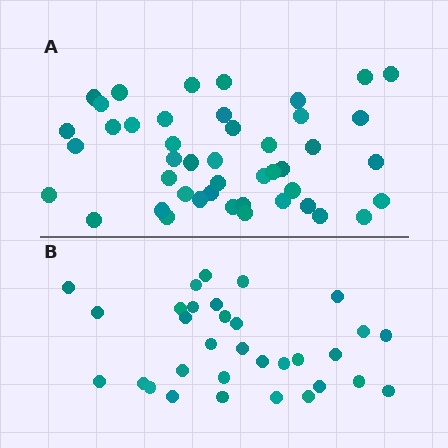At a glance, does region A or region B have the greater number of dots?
Region A (the top region) has more dots.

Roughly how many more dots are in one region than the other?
Region A has approximately 15 more dots than region B.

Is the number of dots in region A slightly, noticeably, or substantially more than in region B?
Region A has noticeably more, but not dramatically so. The ratio is roughly 1.4 to 1.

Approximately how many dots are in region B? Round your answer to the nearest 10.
About 30 dots. (The exact count is 32, which rounds to 30.)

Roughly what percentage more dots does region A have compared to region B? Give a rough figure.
About 40% more.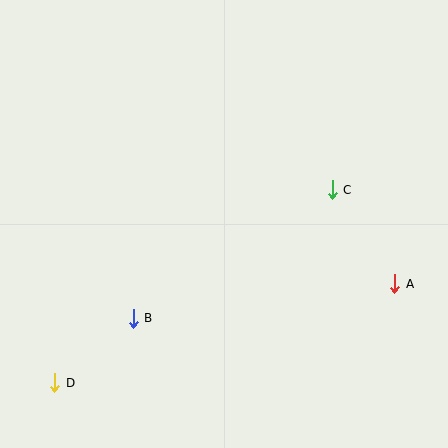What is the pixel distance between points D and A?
The distance between D and A is 354 pixels.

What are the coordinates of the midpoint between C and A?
The midpoint between C and A is at (364, 237).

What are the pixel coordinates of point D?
Point D is at (55, 383).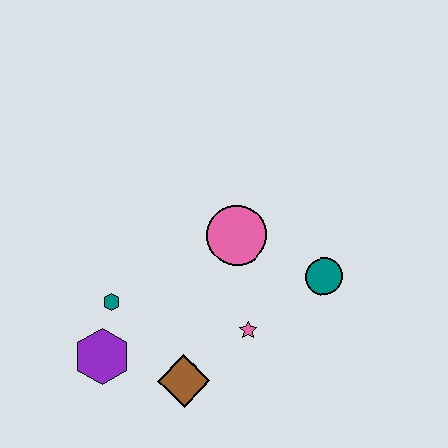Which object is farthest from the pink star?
The purple hexagon is farthest from the pink star.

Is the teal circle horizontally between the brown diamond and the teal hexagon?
No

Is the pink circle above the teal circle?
Yes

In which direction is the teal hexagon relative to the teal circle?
The teal hexagon is to the left of the teal circle.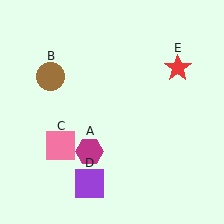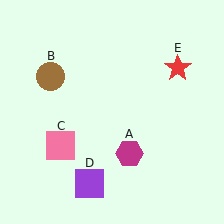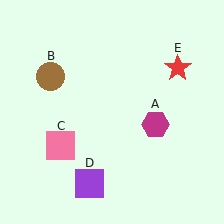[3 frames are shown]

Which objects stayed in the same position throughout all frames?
Brown circle (object B) and pink square (object C) and purple square (object D) and red star (object E) remained stationary.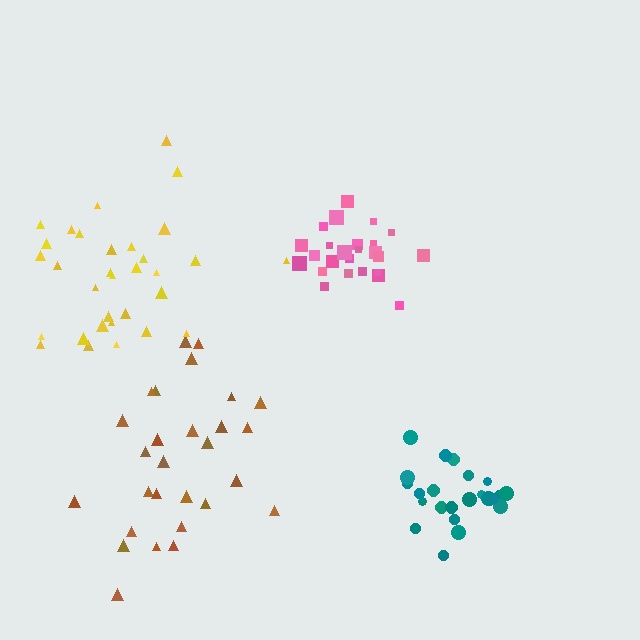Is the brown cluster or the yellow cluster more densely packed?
Yellow.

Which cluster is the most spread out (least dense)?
Brown.